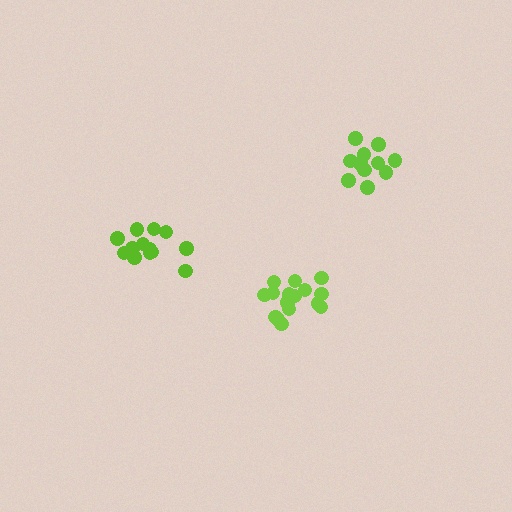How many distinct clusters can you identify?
There are 3 distinct clusters.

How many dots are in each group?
Group 1: 11 dots, Group 2: 13 dots, Group 3: 16 dots (40 total).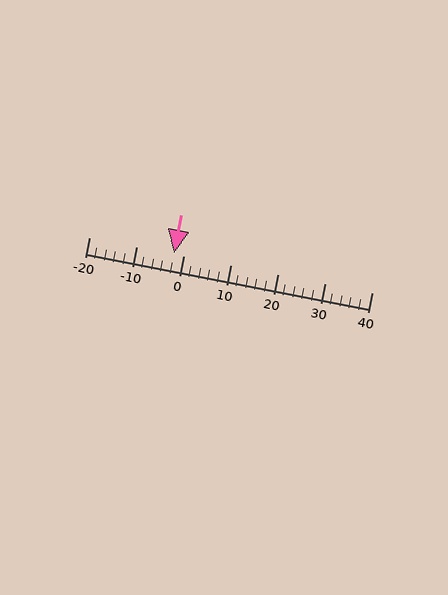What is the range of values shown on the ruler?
The ruler shows values from -20 to 40.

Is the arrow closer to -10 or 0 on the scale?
The arrow is closer to 0.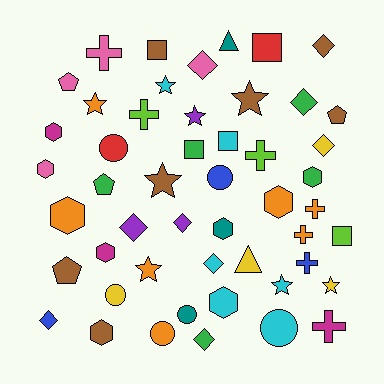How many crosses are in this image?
There are 7 crosses.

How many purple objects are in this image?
There are 3 purple objects.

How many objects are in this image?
There are 50 objects.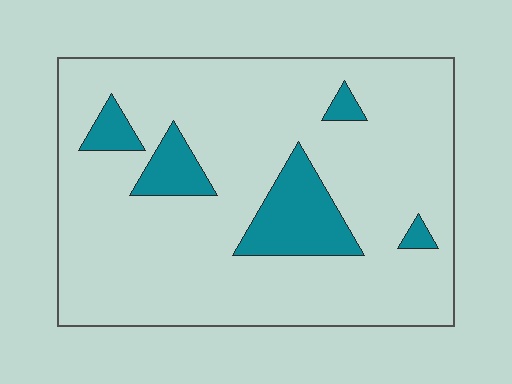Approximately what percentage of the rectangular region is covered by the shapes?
Approximately 15%.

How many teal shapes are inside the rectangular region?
5.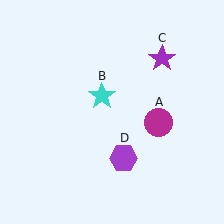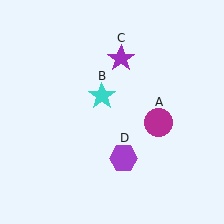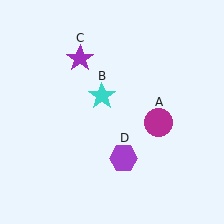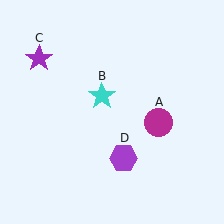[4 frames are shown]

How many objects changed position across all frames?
1 object changed position: purple star (object C).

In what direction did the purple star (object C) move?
The purple star (object C) moved left.